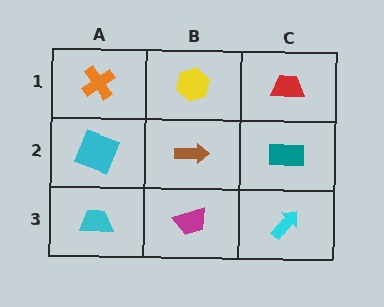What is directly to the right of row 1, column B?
A red trapezoid.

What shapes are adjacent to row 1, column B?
A brown arrow (row 2, column B), an orange cross (row 1, column A), a red trapezoid (row 1, column C).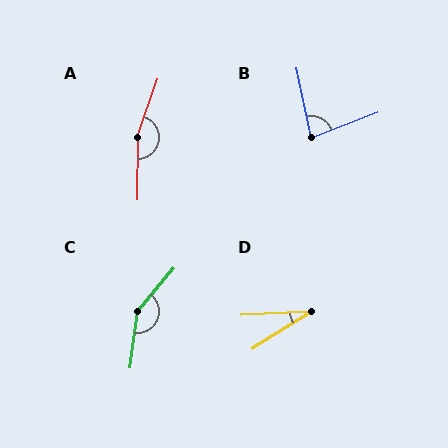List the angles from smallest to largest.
D (29°), B (80°), C (147°), A (161°).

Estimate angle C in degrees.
Approximately 147 degrees.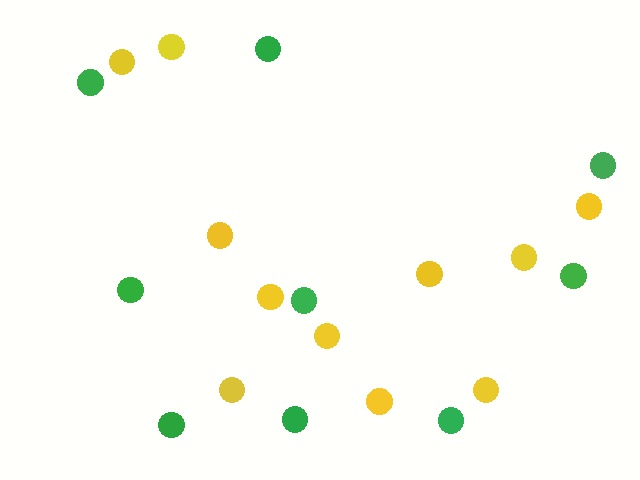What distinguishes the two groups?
There are 2 groups: one group of yellow circles (11) and one group of green circles (9).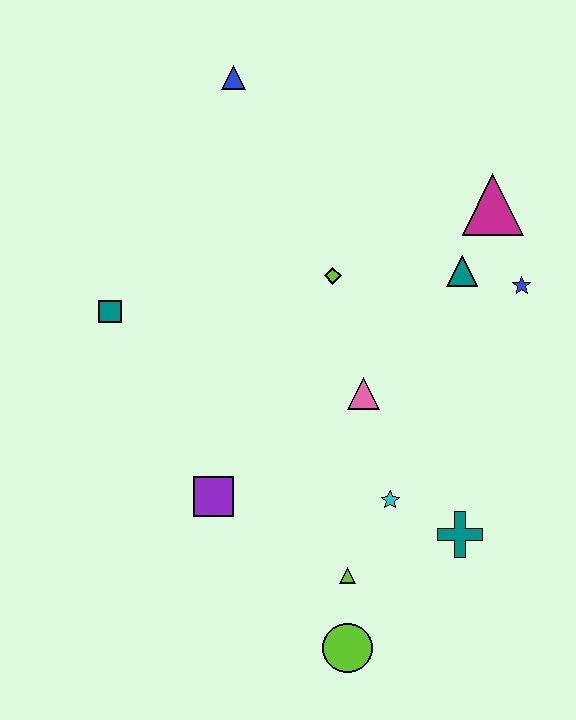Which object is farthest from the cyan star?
The blue triangle is farthest from the cyan star.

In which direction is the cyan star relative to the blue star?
The cyan star is below the blue star.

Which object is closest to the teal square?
The purple square is closest to the teal square.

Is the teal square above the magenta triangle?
No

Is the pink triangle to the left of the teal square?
No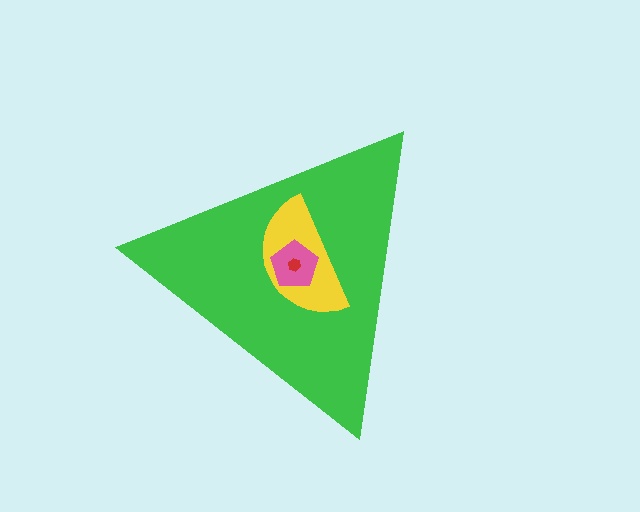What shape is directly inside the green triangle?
The yellow semicircle.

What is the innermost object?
The red hexagon.